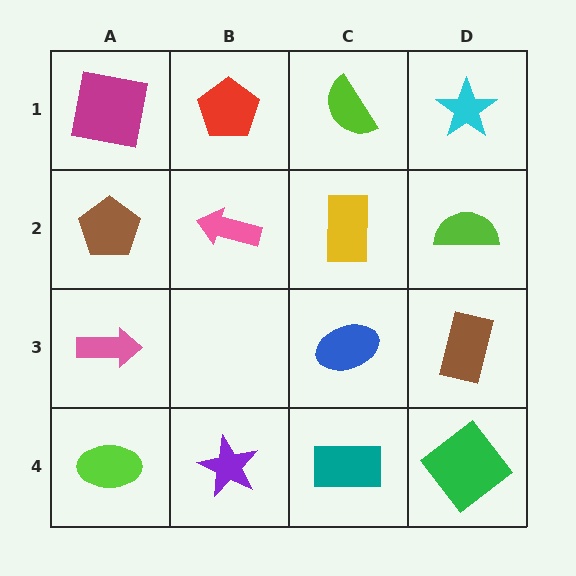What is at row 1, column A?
A magenta square.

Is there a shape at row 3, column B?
No, that cell is empty.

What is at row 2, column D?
A lime semicircle.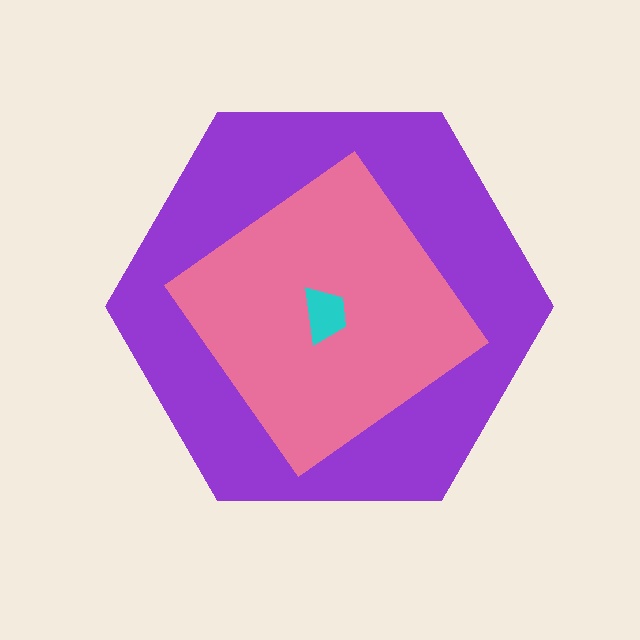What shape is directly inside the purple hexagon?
The pink diamond.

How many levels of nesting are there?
3.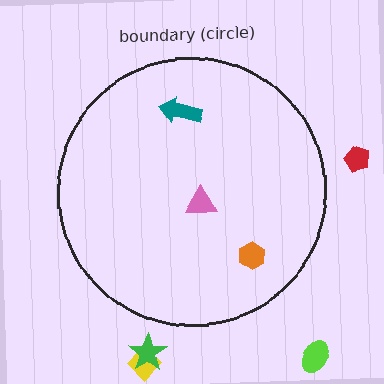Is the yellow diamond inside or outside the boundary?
Outside.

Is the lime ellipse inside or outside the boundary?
Outside.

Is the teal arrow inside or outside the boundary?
Inside.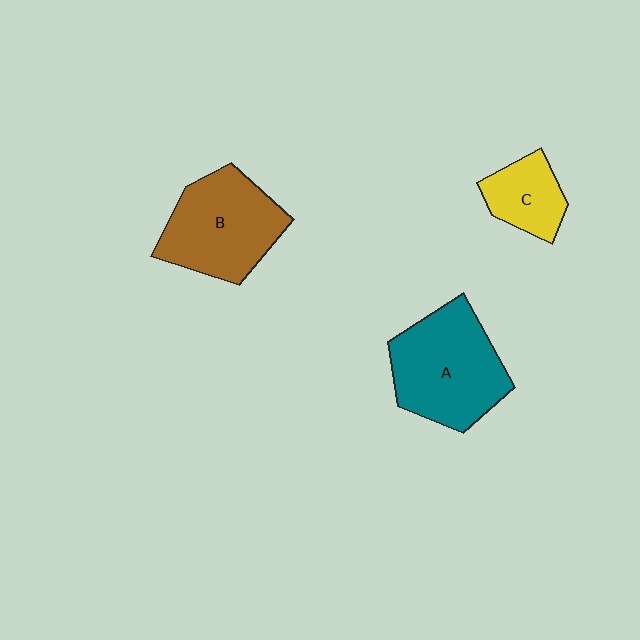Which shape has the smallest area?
Shape C (yellow).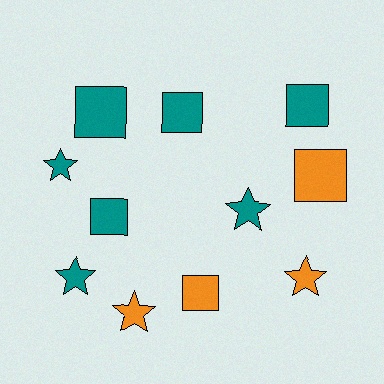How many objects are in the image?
There are 11 objects.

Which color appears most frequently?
Teal, with 7 objects.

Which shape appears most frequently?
Square, with 6 objects.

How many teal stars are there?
There are 3 teal stars.